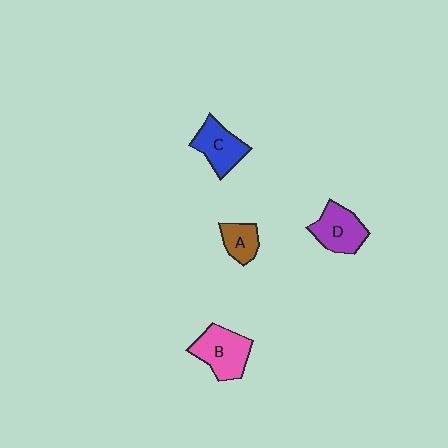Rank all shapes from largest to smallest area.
From largest to smallest: B (pink), D (purple), C (blue), A (brown).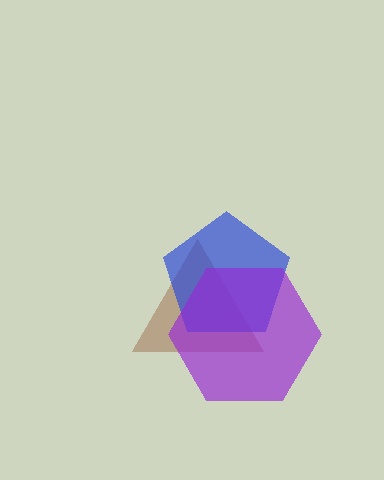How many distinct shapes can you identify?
There are 3 distinct shapes: a brown triangle, a blue pentagon, a purple hexagon.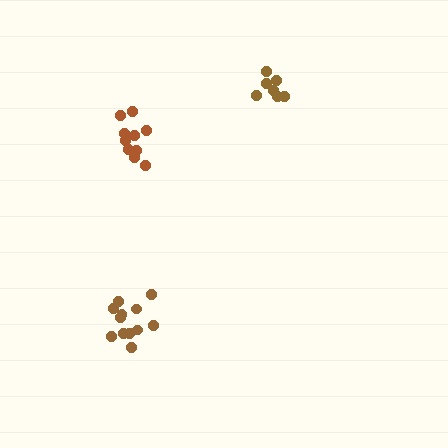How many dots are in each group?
Group 1: 12 dots, Group 2: 10 dots, Group 3: 7 dots (29 total).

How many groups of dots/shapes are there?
There are 3 groups.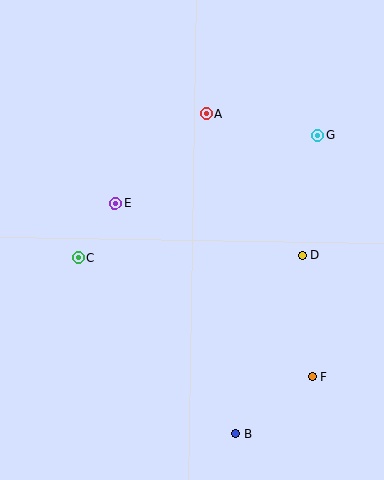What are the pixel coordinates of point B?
Point B is at (236, 434).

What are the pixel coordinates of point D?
Point D is at (302, 255).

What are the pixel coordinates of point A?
Point A is at (206, 114).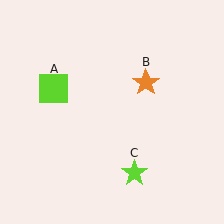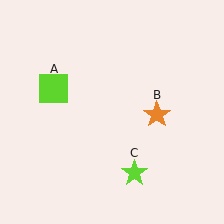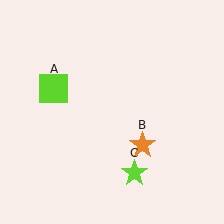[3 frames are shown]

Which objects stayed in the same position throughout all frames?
Lime square (object A) and lime star (object C) remained stationary.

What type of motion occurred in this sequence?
The orange star (object B) rotated clockwise around the center of the scene.